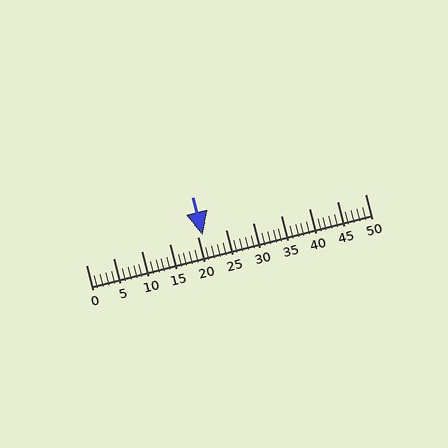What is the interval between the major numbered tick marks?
The major tick marks are spaced 5 units apart.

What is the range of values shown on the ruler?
The ruler shows values from 0 to 50.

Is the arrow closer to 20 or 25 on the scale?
The arrow is closer to 20.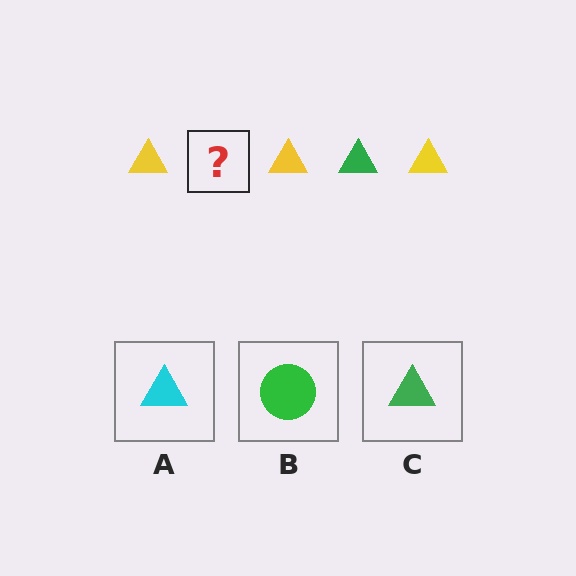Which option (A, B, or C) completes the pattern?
C.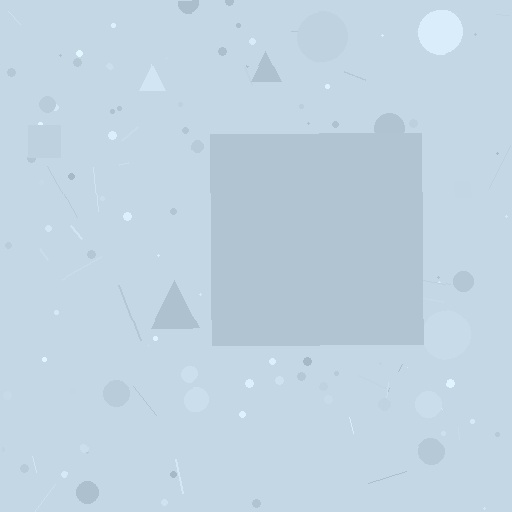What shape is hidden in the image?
A square is hidden in the image.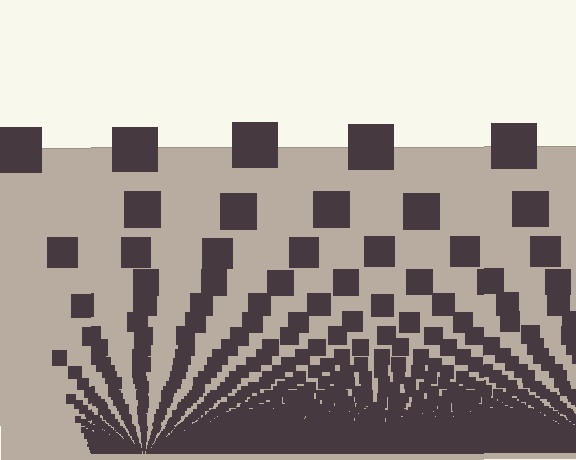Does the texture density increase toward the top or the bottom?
Density increases toward the bottom.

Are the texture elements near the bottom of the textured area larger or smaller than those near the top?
Smaller. The gradient is inverted — elements near the bottom are smaller and denser.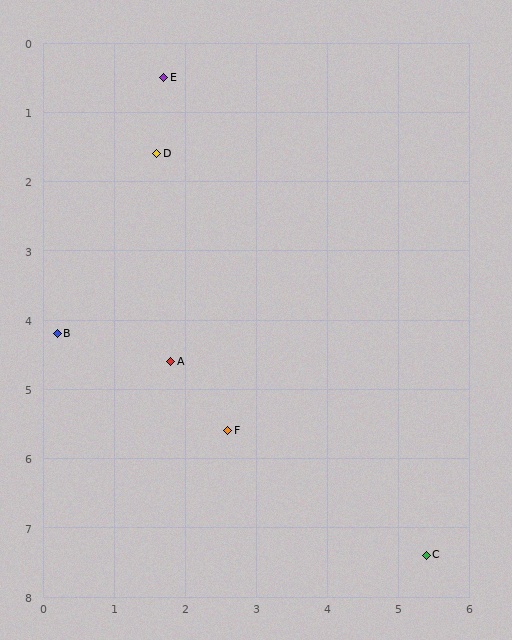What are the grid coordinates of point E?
Point E is at approximately (1.7, 0.5).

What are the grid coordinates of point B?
Point B is at approximately (0.2, 4.2).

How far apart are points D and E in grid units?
Points D and E are about 1.1 grid units apart.